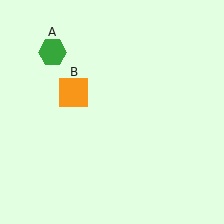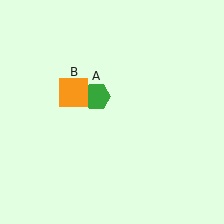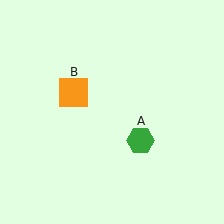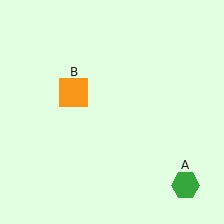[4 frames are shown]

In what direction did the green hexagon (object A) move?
The green hexagon (object A) moved down and to the right.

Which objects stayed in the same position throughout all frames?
Orange square (object B) remained stationary.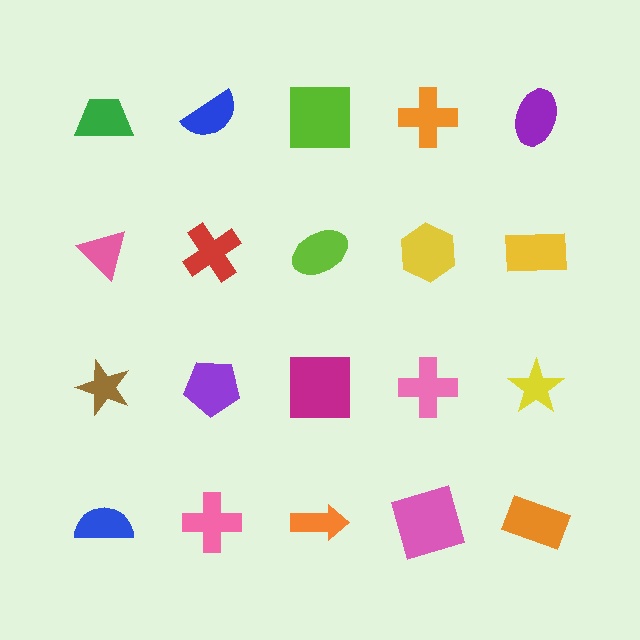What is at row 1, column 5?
A purple ellipse.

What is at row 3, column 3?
A magenta square.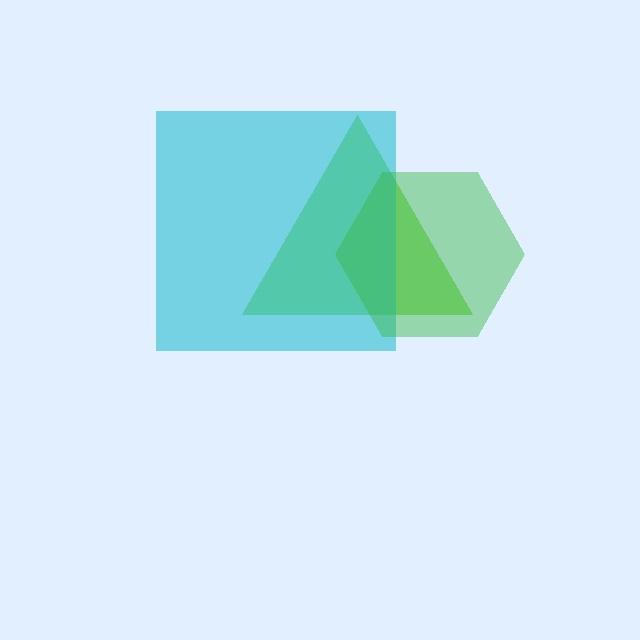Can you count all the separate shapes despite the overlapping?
Yes, there are 3 separate shapes.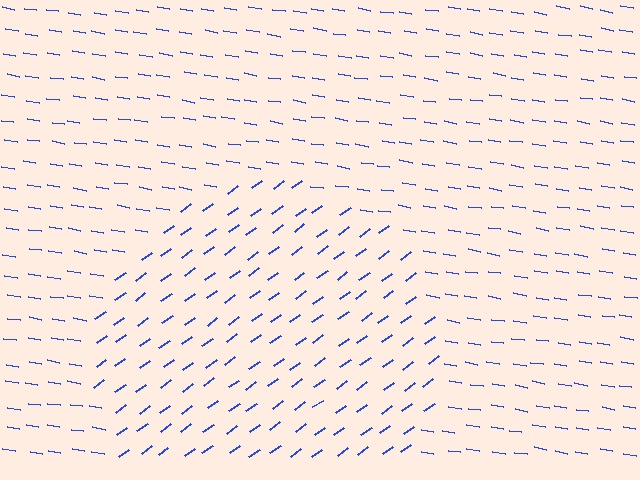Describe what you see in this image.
The image is filled with small blue line segments. A circle region in the image has lines oriented differently from the surrounding lines, creating a visible texture boundary.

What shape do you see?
I see a circle.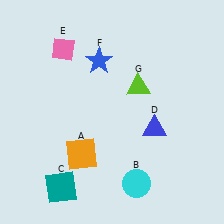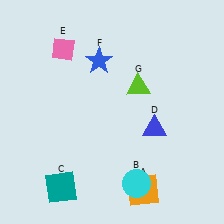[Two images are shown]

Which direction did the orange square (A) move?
The orange square (A) moved right.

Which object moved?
The orange square (A) moved right.